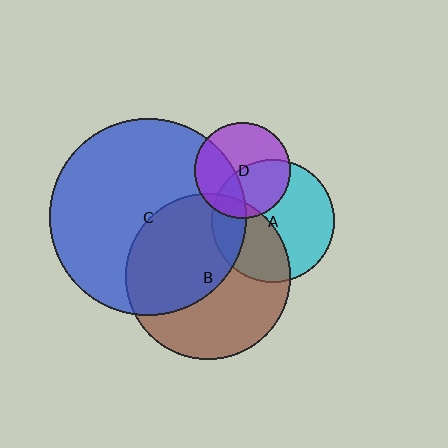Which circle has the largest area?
Circle C (blue).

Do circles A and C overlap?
Yes.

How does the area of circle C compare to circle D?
Approximately 4.2 times.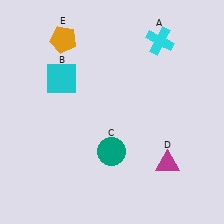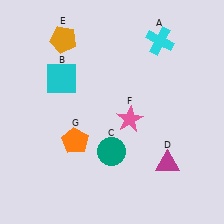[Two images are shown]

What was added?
A pink star (F), an orange pentagon (G) were added in Image 2.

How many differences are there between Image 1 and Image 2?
There are 2 differences between the two images.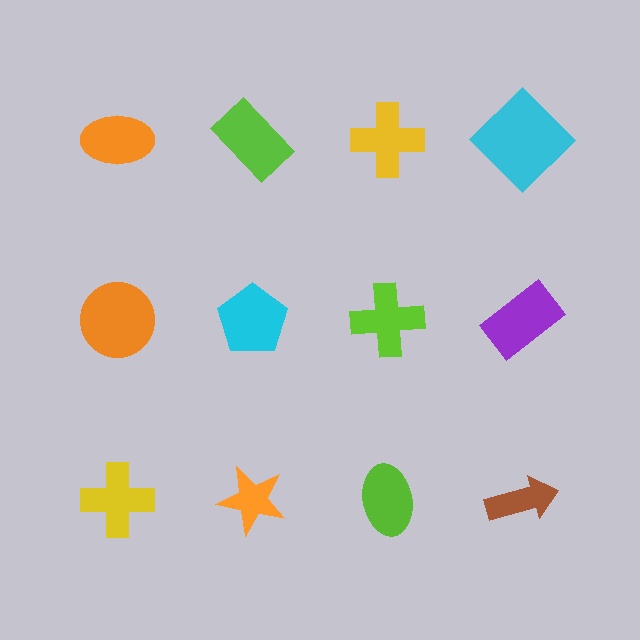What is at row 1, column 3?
A yellow cross.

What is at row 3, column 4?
A brown arrow.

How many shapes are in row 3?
4 shapes.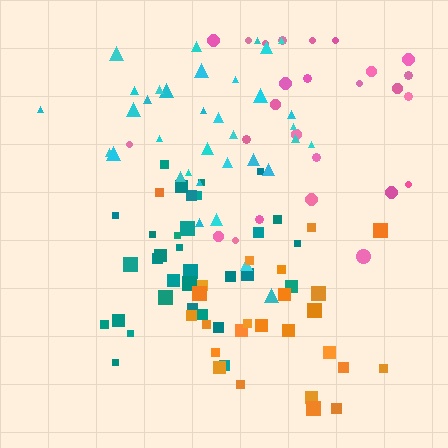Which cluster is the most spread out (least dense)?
Pink.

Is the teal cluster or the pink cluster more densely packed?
Teal.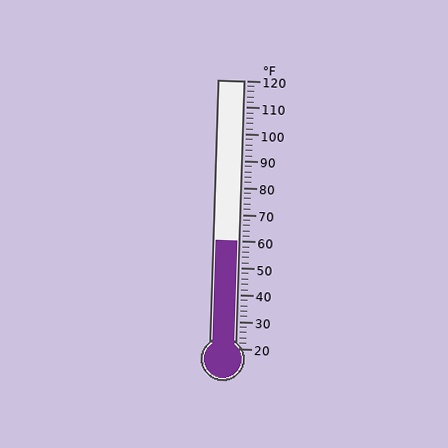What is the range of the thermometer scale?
The thermometer scale ranges from 20°F to 120°F.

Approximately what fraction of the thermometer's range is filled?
The thermometer is filled to approximately 40% of its range.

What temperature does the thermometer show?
The thermometer shows approximately 60°F.